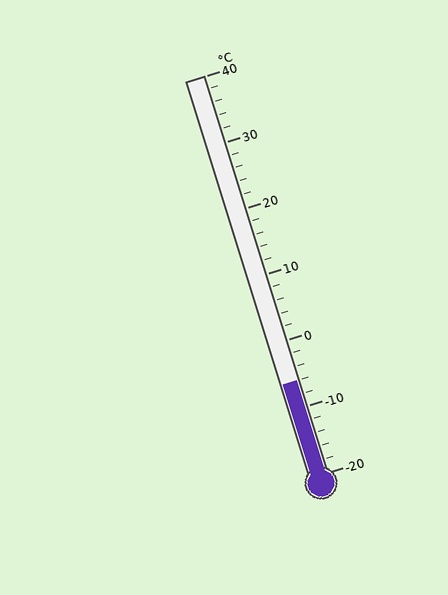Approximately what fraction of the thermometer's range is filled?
The thermometer is filled to approximately 25% of its range.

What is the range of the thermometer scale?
The thermometer scale ranges from -20°C to 40°C.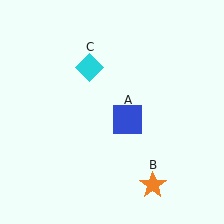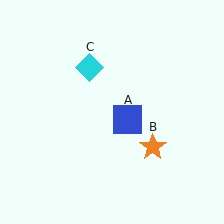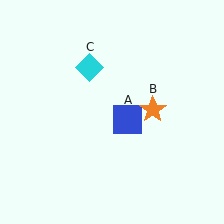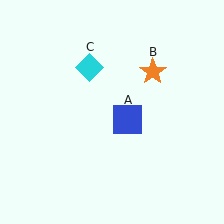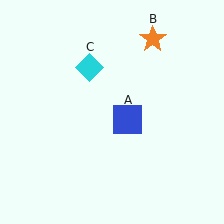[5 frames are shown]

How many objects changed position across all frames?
1 object changed position: orange star (object B).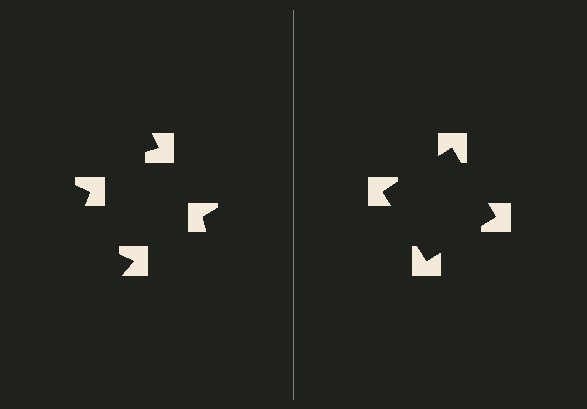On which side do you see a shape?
An illusory square appears on the right side. On the left side the wedge cuts are rotated, so no coherent shape forms.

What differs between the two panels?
The notched squares are positioned identically on both sides; only the wedge orientations differ. On the right they align to a square; on the left they are misaligned.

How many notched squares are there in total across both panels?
8 — 4 on each side.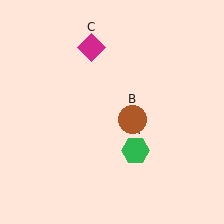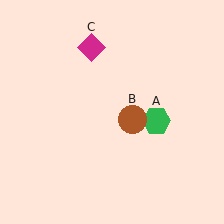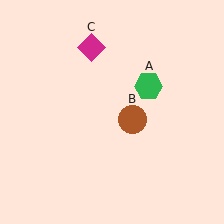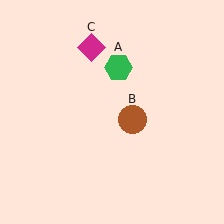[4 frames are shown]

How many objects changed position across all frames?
1 object changed position: green hexagon (object A).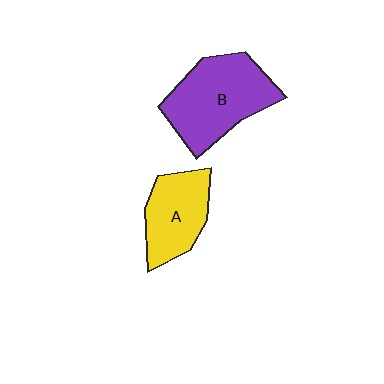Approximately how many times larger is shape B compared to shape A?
Approximately 1.5 times.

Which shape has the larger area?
Shape B (purple).